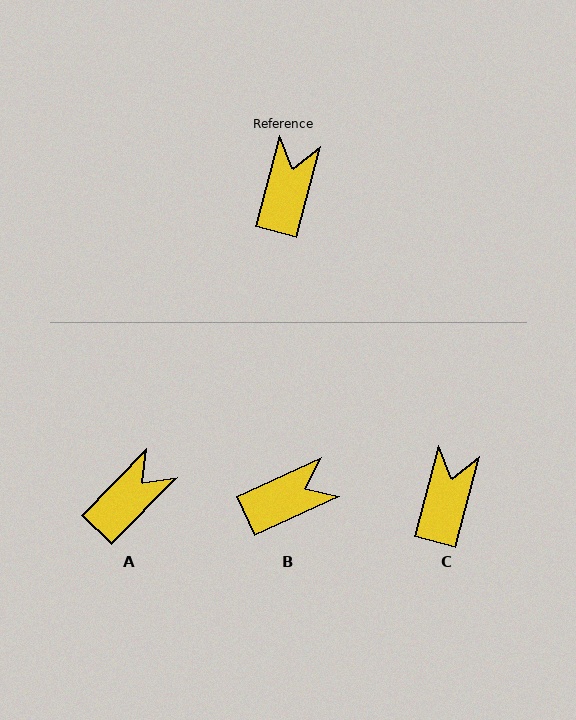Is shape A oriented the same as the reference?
No, it is off by about 29 degrees.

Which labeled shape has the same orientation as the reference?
C.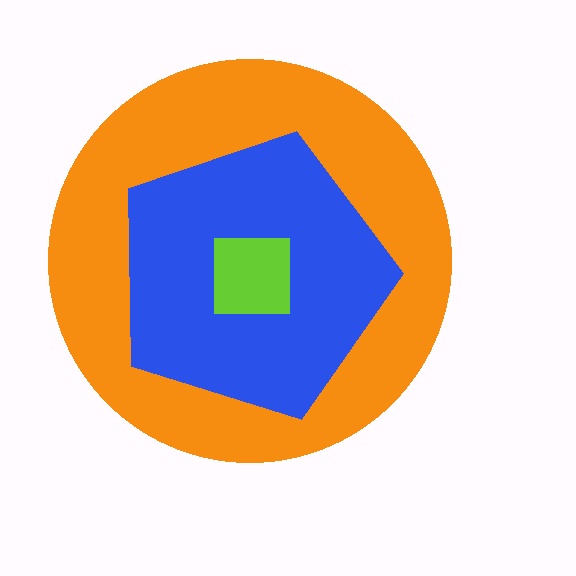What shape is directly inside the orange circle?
The blue pentagon.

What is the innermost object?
The lime square.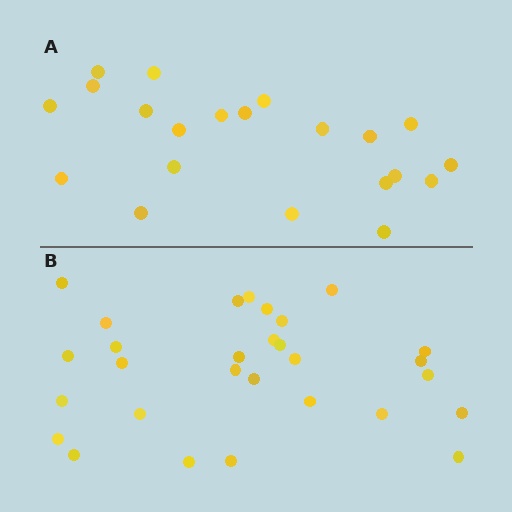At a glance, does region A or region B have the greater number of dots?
Region B (the bottom region) has more dots.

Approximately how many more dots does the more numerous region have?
Region B has roughly 8 or so more dots than region A.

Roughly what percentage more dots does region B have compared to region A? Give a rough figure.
About 40% more.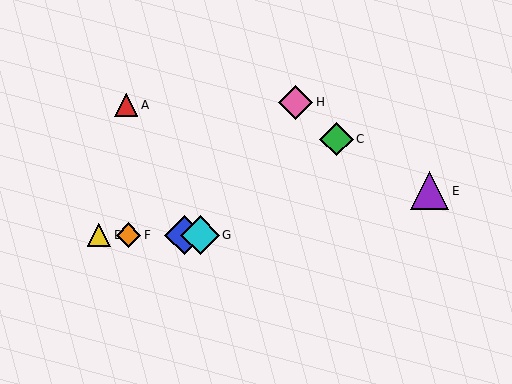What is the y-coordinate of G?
Object G is at y≈235.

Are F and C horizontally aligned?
No, F is at y≈235 and C is at y≈139.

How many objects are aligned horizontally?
4 objects (B, D, F, G) are aligned horizontally.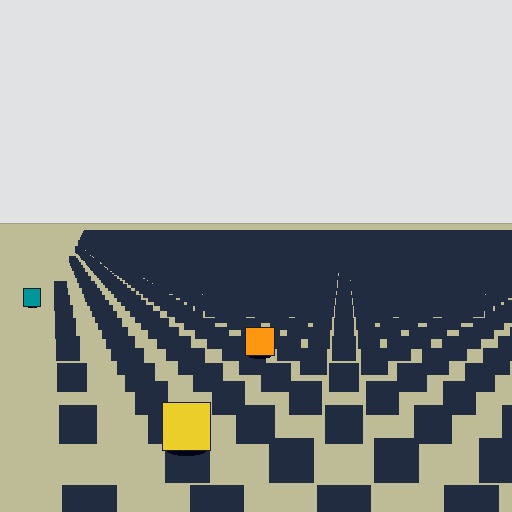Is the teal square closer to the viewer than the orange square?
No. The orange square is closer — you can tell from the texture gradient: the ground texture is coarser near it.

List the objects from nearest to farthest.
From nearest to farthest: the yellow square, the orange square, the teal square.